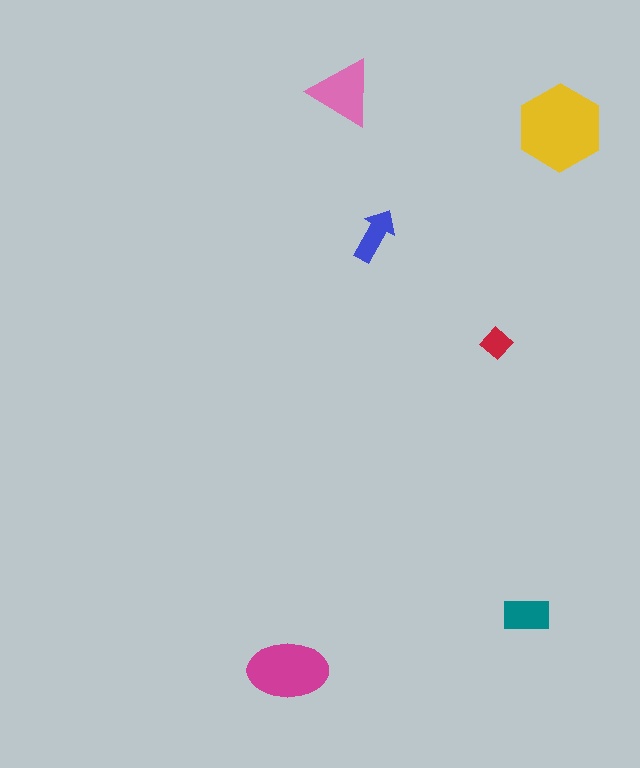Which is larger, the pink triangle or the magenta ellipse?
The magenta ellipse.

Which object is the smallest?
The red diamond.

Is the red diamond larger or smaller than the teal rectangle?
Smaller.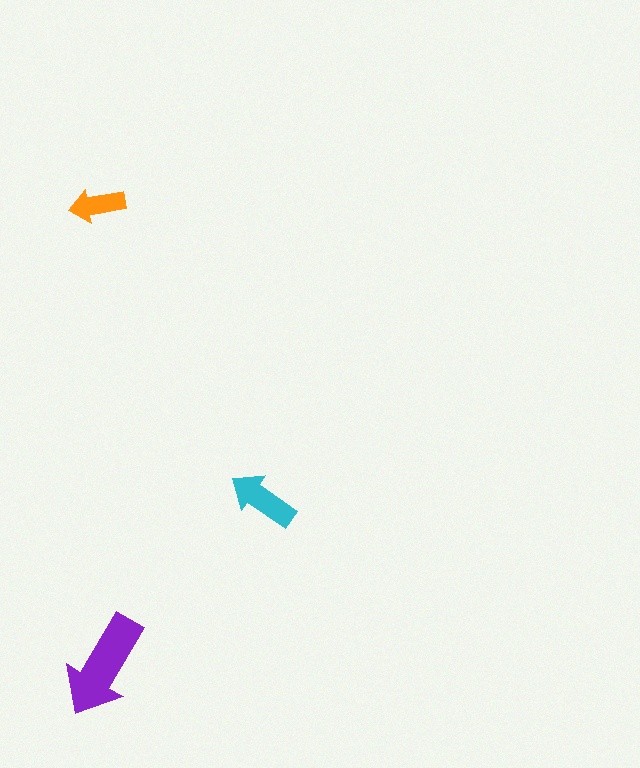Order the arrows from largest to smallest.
the purple one, the cyan one, the orange one.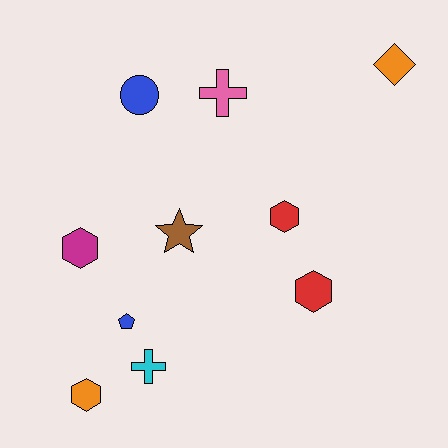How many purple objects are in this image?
There are no purple objects.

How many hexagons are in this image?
There are 4 hexagons.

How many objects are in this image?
There are 10 objects.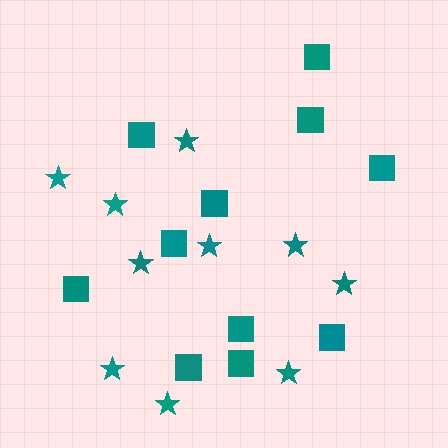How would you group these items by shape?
There are 2 groups: one group of squares (11) and one group of stars (10).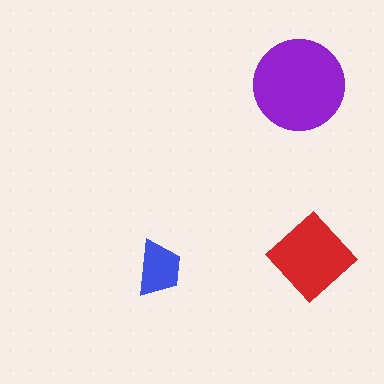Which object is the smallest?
The blue trapezoid.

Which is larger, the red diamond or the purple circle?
The purple circle.